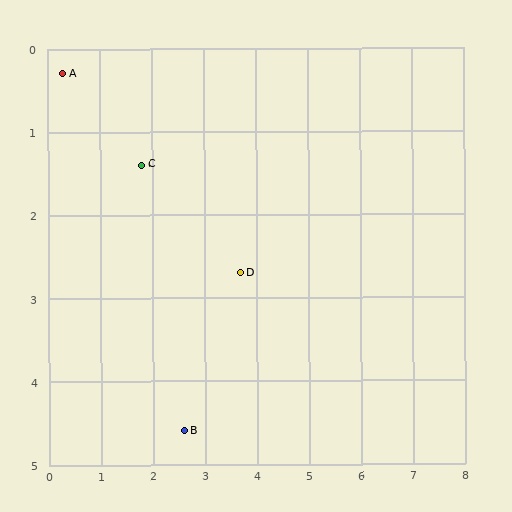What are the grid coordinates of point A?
Point A is at approximately (0.3, 0.3).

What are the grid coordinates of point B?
Point B is at approximately (2.6, 4.6).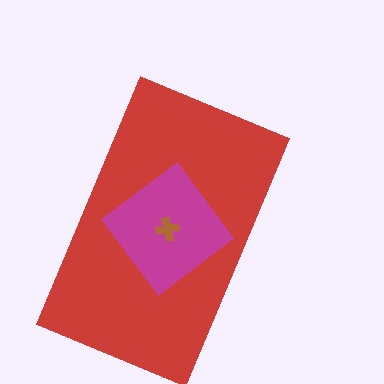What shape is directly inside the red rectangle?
The magenta diamond.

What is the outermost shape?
The red rectangle.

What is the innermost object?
The brown cross.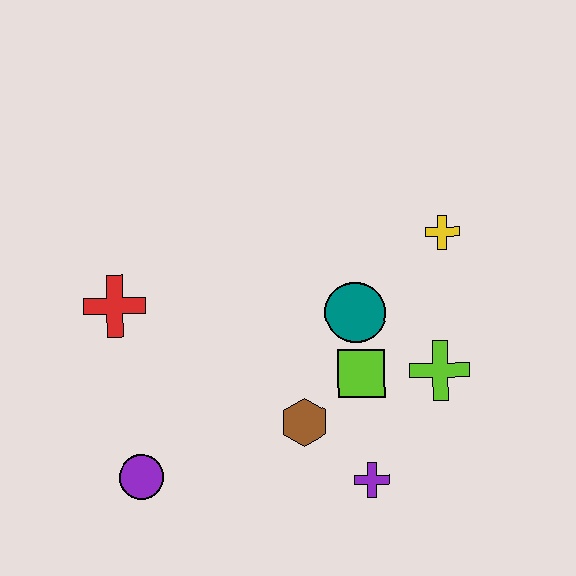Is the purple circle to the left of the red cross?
No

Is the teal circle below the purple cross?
No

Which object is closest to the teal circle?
The lime square is closest to the teal circle.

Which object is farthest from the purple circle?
The yellow cross is farthest from the purple circle.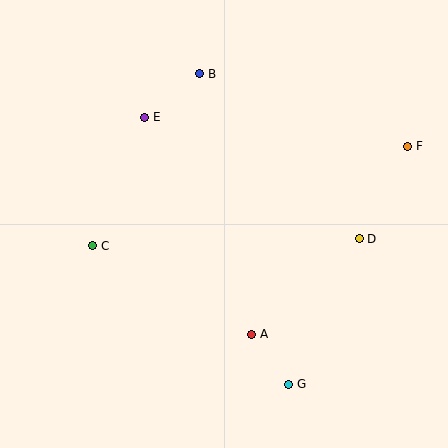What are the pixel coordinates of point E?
Point E is at (145, 117).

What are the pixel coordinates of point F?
Point F is at (408, 146).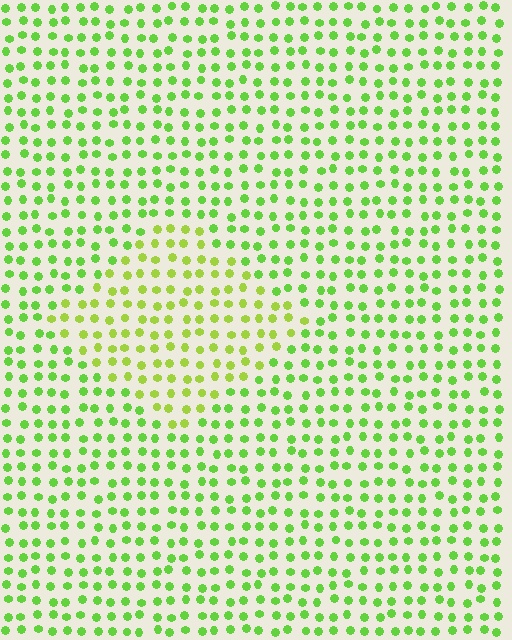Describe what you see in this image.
The image is filled with small lime elements in a uniform arrangement. A diamond-shaped region is visible where the elements are tinted to a slightly different hue, forming a subtle color boundary.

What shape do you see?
I see a diamond.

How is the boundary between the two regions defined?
The boundary is defined purely by a slight shift in hue (about 25 degrees). Spacing, size, and orientation are identical on both sides.